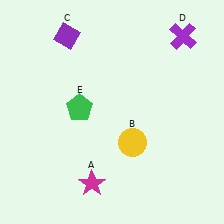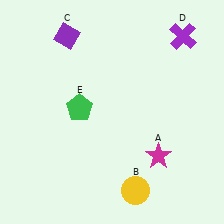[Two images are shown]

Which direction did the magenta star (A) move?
The magenta star (A) moved right.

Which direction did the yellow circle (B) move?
The yellow circle (B) moved down.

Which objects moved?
The objects that moved are: the magenta star (A), the yellow circle (B).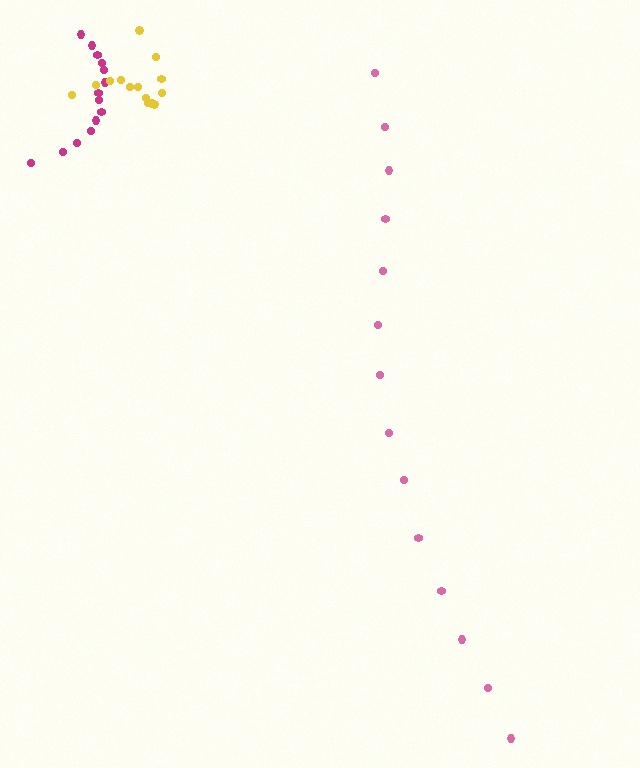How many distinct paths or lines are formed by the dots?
There are 3 distinct paths.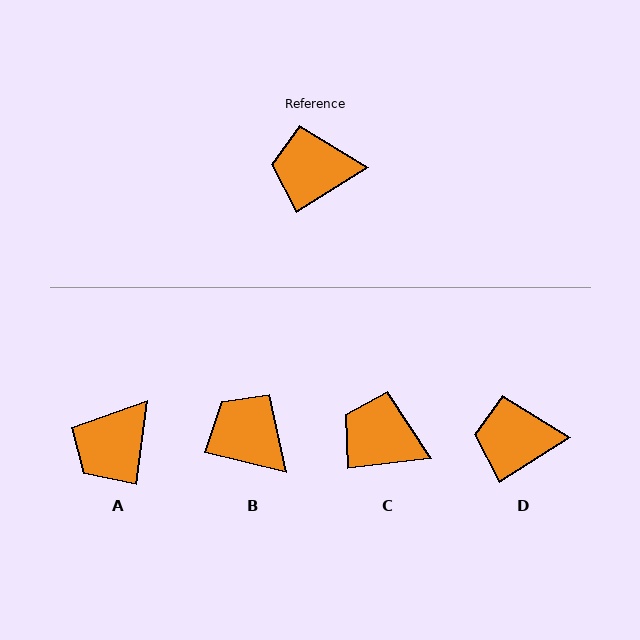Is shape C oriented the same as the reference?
No, it is off by about 25 degrees.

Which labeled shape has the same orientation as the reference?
D.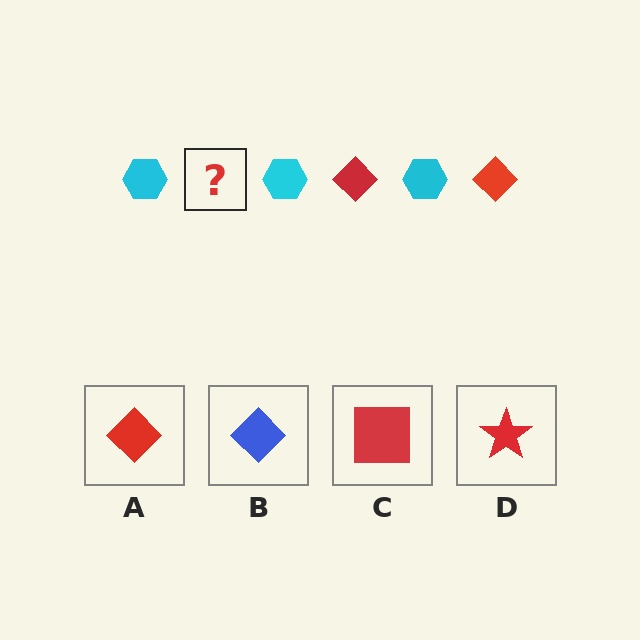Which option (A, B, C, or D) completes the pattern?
A.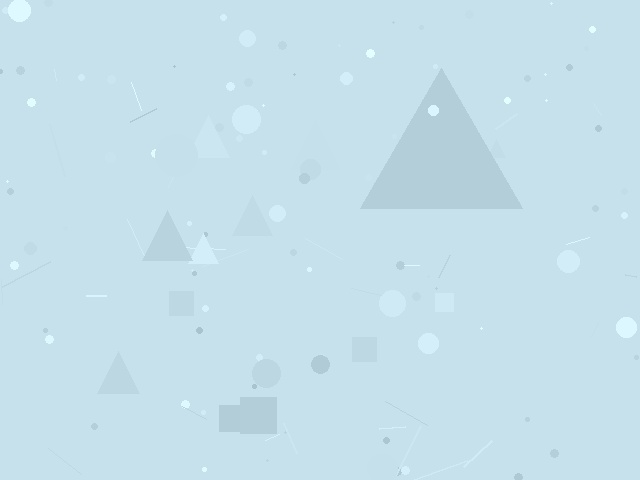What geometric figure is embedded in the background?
A triangle is embedded in the background.